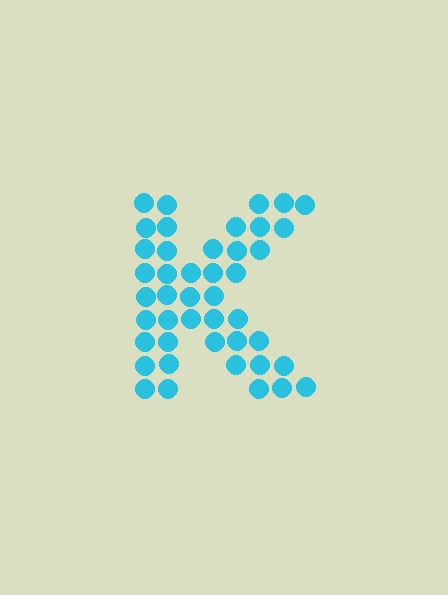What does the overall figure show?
The overall figure shows the letter K.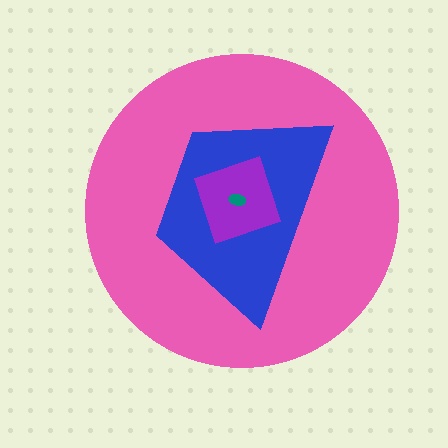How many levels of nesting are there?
4.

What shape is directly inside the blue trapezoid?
The purple square.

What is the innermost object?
The teal ellipse.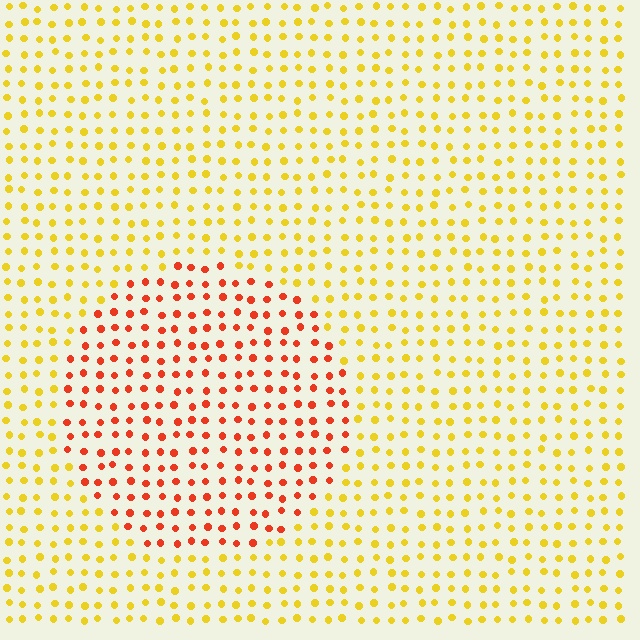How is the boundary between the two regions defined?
The boundary is defined purely by a slight shift in hue (about 45 degrees). Spacing, size, and orientation are identical on both sides.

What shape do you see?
I see a circle.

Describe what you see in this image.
The image is filled with small yellow elements in a uniform arrangement. A circle-shaped region is visible where the elements are tinted to a slightly different hue, forming a subtle color boundary.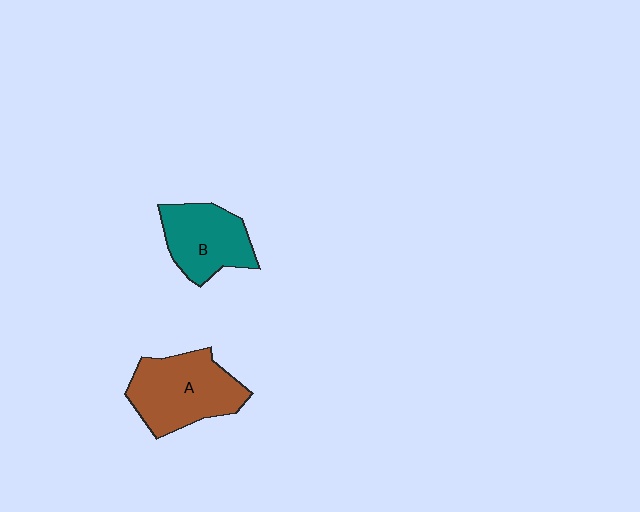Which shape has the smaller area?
Shape B (teal).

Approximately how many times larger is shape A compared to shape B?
Approximately 1.3 times.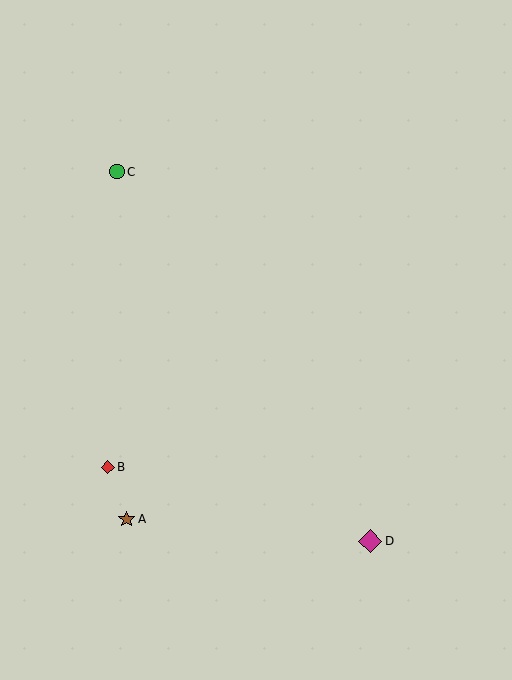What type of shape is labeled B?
Shape B is a red diamond.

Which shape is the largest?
The magenta diamond (labeled D) is the largest.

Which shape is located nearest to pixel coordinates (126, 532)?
The brown star (labeled A) at (127, 519) is nearest to that location.